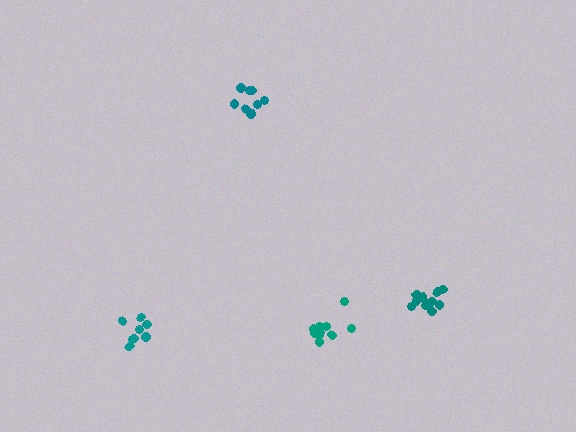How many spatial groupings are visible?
There are 4 spatial groupings.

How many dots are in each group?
Group 1: 13 dots, Group 2: 9 dots, Group 3: 8 dots, Group 4: 11 dots (41 total).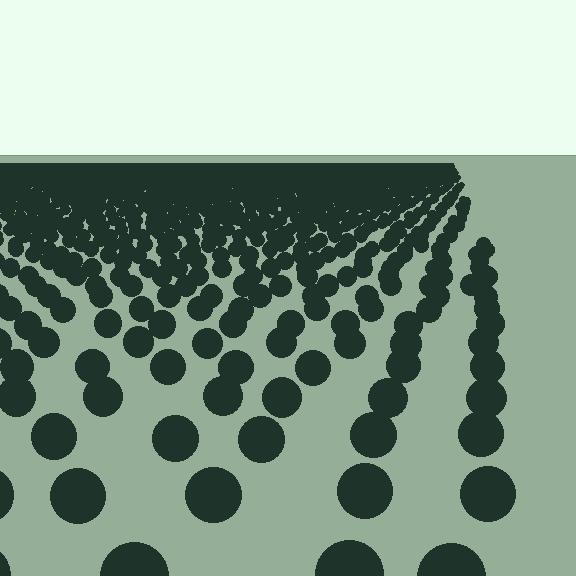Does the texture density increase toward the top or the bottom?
Density increases toward the top.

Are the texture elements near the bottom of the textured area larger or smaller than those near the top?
Larger. Near the bottom, elements are closer to the viewer and appear at a bigger on-screen size.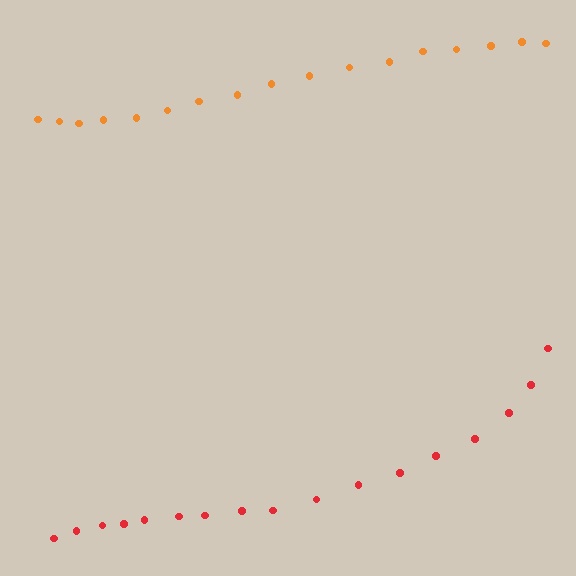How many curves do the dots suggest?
There are 2 distinct paths.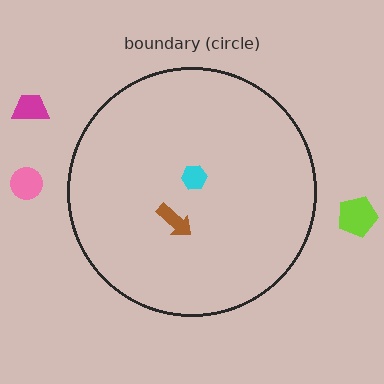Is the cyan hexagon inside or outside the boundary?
Inside.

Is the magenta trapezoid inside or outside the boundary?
Outside.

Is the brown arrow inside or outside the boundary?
Inside.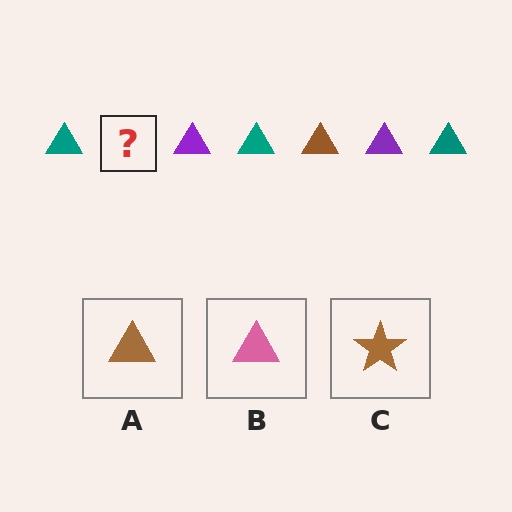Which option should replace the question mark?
Option A.